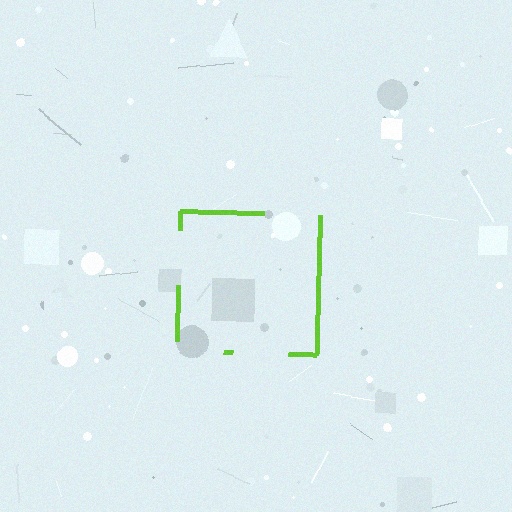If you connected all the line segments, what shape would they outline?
They would outline a square.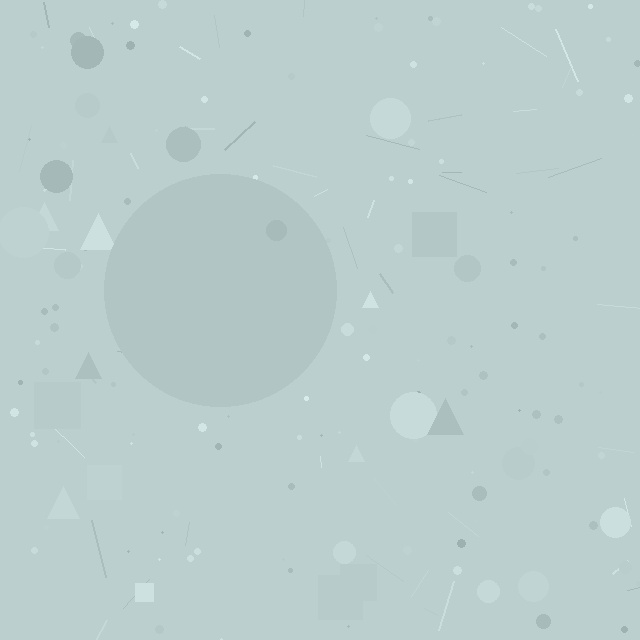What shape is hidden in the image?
A circle is hidden in the image.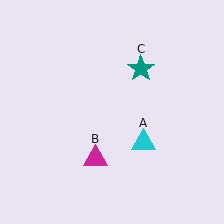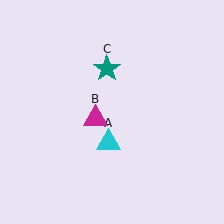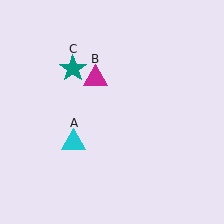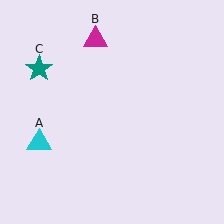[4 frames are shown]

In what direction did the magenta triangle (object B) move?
The magenta triangle (object B) moved up.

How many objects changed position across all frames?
3 objects changed position: cyan triangle (object A), magenta triangle (object B), teal star (object C).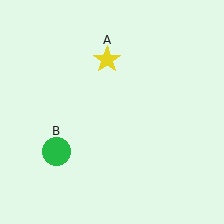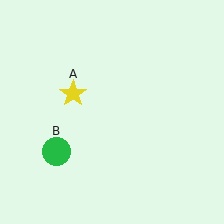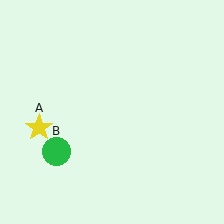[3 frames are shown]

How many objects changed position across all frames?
1 object changed position: yellow star (object A).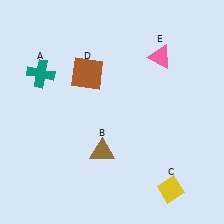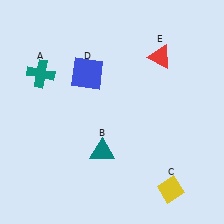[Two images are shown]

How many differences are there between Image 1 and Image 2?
There are 3 differences between the two images.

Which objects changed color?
B changed from brown to teal. D changed from brown to blue. E changed from pink to red.